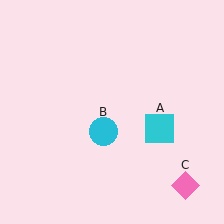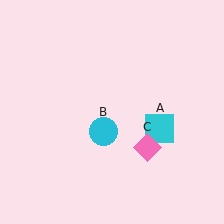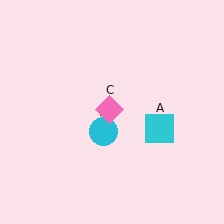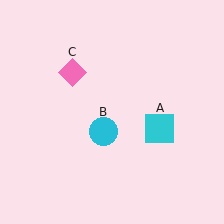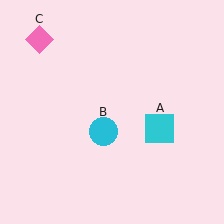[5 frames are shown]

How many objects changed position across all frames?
1 object changed position: pink diamond (object C).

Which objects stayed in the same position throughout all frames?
Cyan square (object A) and cyan circle (object B) remained stationary.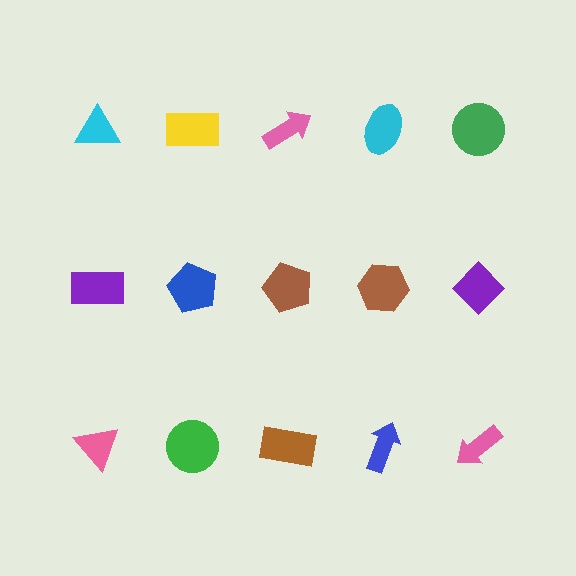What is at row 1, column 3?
A pink arrow.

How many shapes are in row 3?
5 shapes.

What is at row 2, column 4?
A brown hexagon.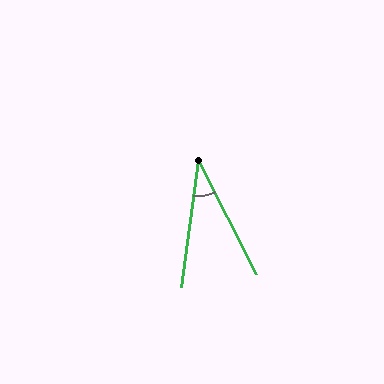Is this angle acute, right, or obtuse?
It is acute.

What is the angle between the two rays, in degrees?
Approximately 35 degrees.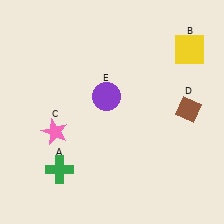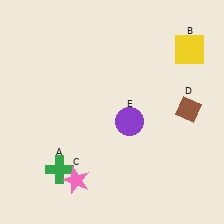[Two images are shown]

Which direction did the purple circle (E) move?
The purple circle (E) moved down.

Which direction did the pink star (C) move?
The pink star (C) moved down.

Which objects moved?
The objects that moved are: the pink star (C), the purple circle (E).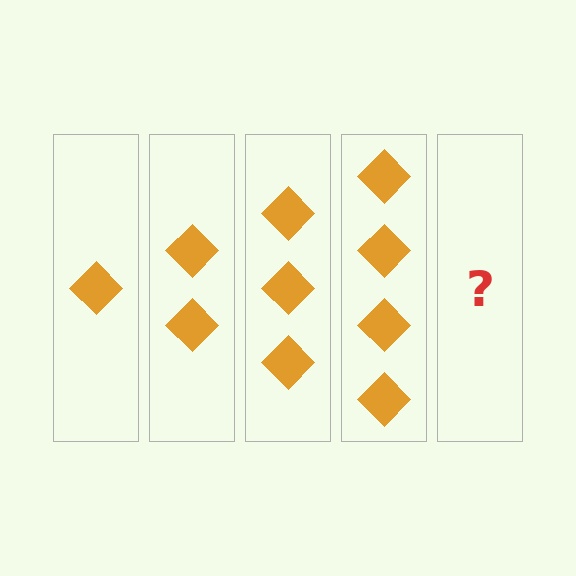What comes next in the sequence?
The next element should be 5 diamonds.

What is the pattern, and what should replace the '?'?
The pattern is that each step adds one more diamond. The '?' should be 5 diamonds.